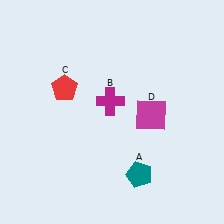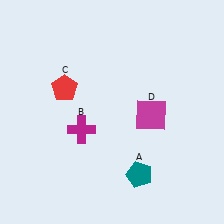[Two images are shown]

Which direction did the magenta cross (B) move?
The magenta cross (B) moved left.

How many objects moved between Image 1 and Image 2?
1 object moved between the two images.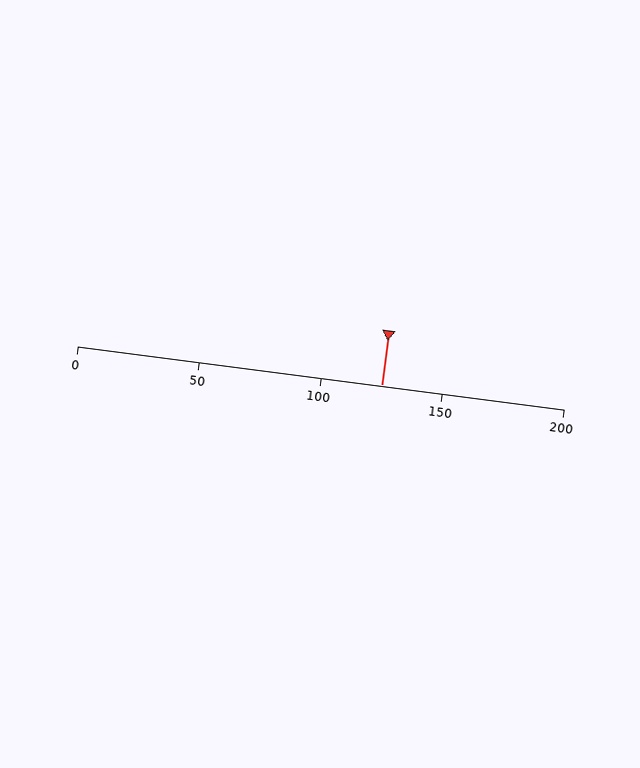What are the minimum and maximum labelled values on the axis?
The axis runs from 0 to 200.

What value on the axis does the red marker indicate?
The marker indicates approximately 125.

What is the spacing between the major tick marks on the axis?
The major ticks are spaced 50 apart.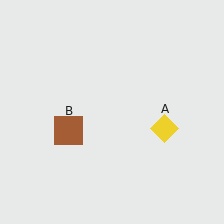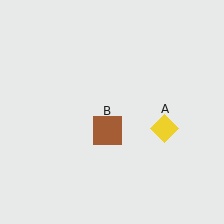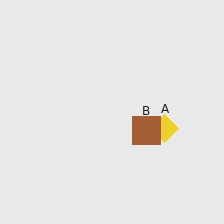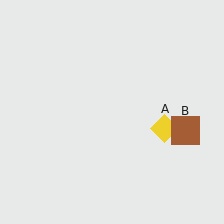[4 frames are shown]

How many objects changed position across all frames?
1 object changed position: brown square (object B).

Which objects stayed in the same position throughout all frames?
Yellow diamond (object A) remained stationary.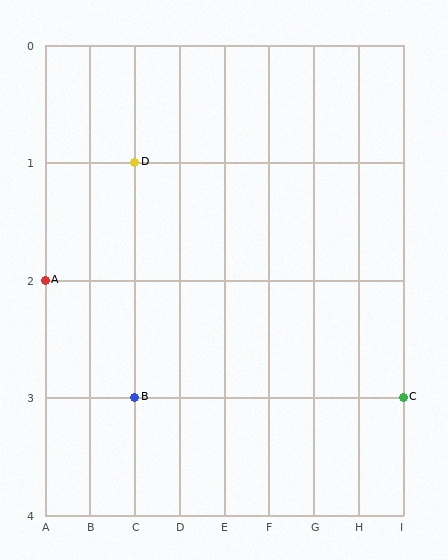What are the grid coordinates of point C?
Point C is at grid coordinates (I, 3).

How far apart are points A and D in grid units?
Points A and D are 2 columns and 1 row apart (about 2.2 grid units diagonally).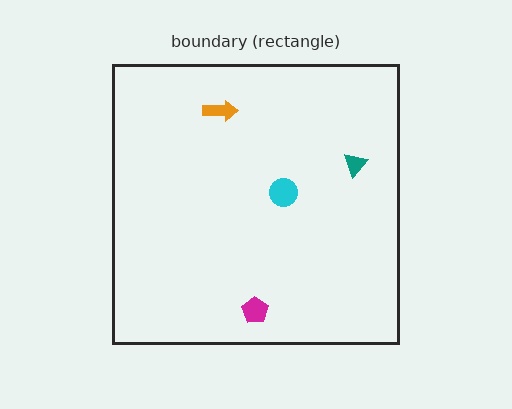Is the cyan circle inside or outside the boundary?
Inside.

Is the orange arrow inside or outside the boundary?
Inside.